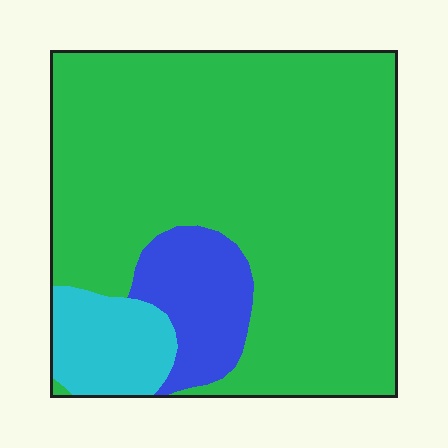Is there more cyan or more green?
Green.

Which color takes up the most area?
Green, at roughly 80%.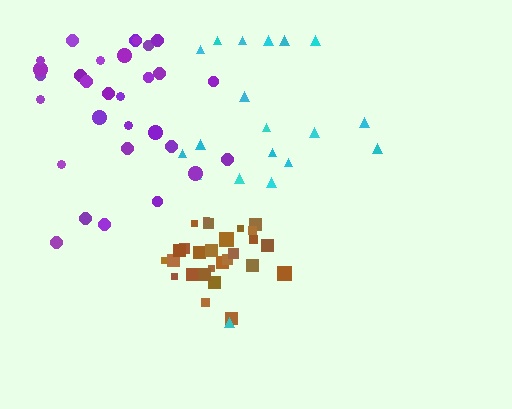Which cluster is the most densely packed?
Brown.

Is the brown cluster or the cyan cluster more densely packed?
Brown.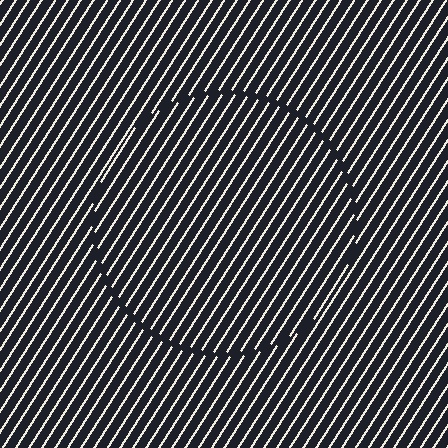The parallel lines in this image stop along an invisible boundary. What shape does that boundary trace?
An illusory circle. The interior of the shape contains the same grating, shifted by half a period — the contour is defined by the phase discontinuity where line-ends from the inner and outer gratings abut.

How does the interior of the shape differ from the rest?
The interior of the shape contains the same grating, shifted by half a period — the contour is defined by the phase discontinuity where line-ends from the inner and outer gratings abut.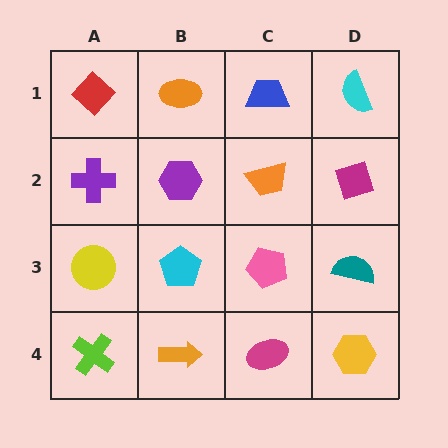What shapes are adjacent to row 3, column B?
A purple hexagon (row 2, column B), an orange arrow (row 4, column B), a yellow circle (row 3, column A), a pink pentagon (row 3, column C).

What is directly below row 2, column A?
A yellow circle.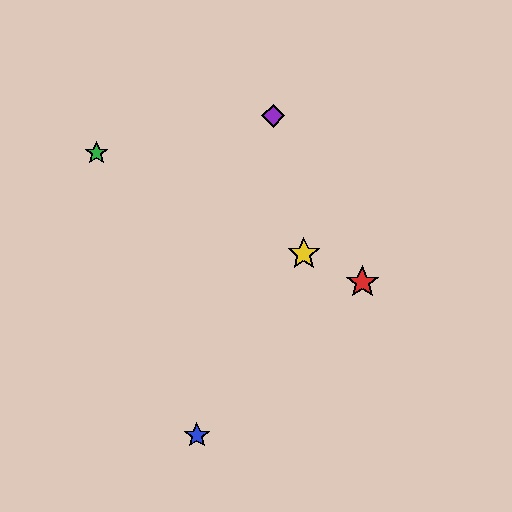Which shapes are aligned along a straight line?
The red star, the green star, the yellow star are aligned along a straight line.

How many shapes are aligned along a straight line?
3 shapes (the red star, the green star, the yellow star) are aligned along a straight line.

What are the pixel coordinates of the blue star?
The blue star is at (197, 435).